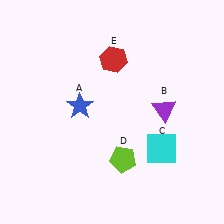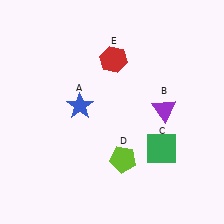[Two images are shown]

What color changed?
The square (C) changed from cyan in Image 1 to green in Image 2.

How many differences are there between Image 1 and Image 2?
There is 1 difference between the two images.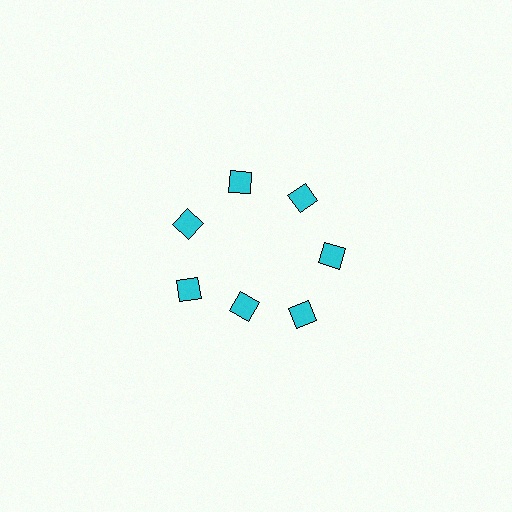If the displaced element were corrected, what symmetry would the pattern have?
It would have 7-fold rotational symmetry — the pattern would map onto itself every 51 degrees.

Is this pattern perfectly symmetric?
No. The 7 cyan diamonds are arranged in a ring, but one element near the 6 o'clock position is pulled inward toward the center, breaking the 7-fold rotational symmetry.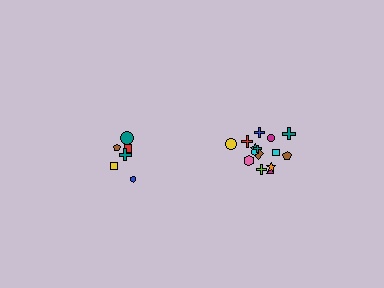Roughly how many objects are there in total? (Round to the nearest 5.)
Roughly 20 objects in total.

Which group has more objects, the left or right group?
The right group.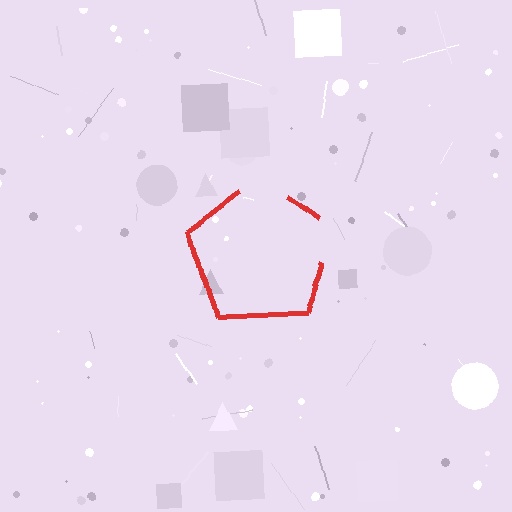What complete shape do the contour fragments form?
The contour fragments form a pentagon.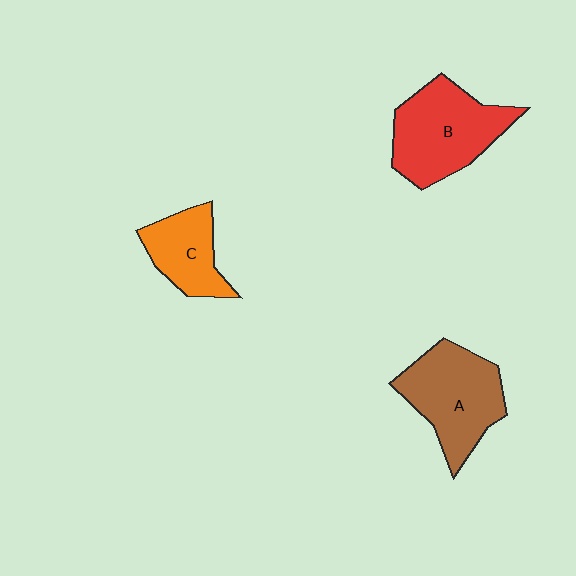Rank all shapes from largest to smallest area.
From largest to smallest: B (red), A (brown), C (orange).